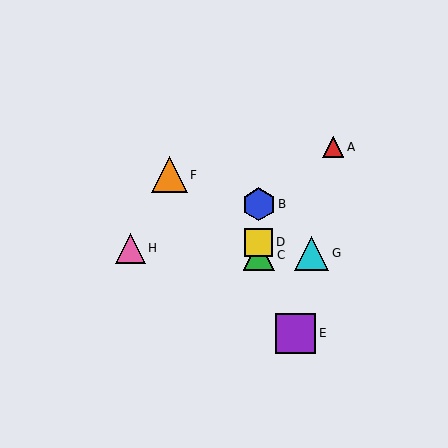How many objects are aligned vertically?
3 objects (B, C, D) are aligned vertically.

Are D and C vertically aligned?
Yes, both are at x≈259.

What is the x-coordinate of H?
Object H is at x≈130.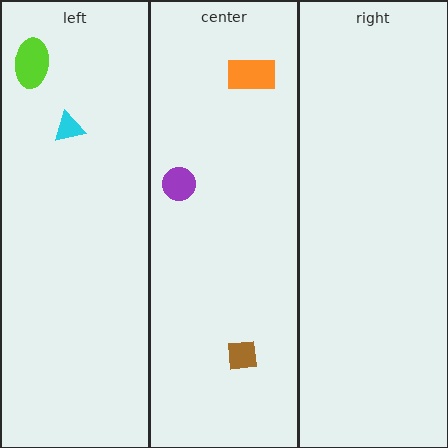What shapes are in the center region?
The orange rectangle, the purple circle, the brown square.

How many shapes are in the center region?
3.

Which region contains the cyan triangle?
The left region.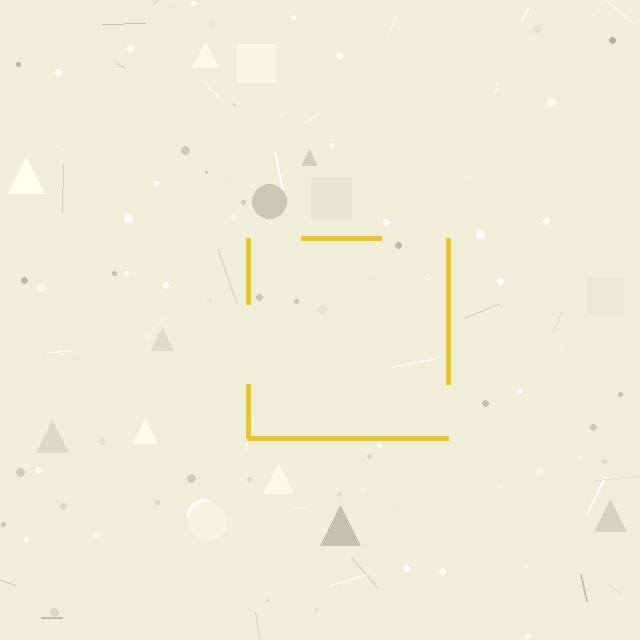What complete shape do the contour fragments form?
The contour fragments form a square.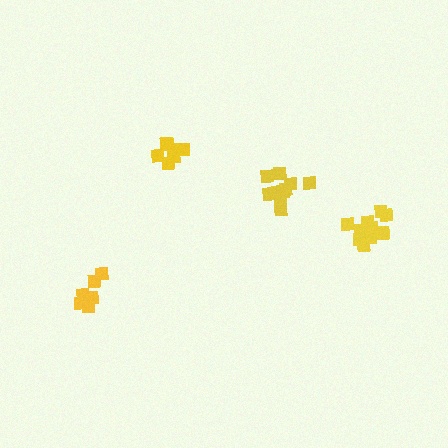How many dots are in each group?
Group 1: 7 dots, Group 2: 7 dots, Group 3: 11 dots, Group 4: 11 dots (36 total).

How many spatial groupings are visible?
There are 4 spatial groupings.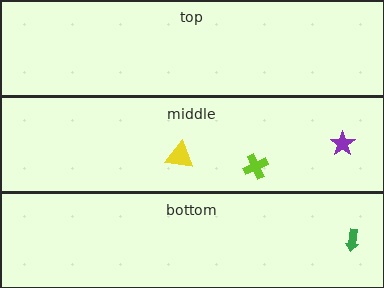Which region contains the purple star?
The middle region.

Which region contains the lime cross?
The middle region.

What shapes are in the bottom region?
The green arrow.